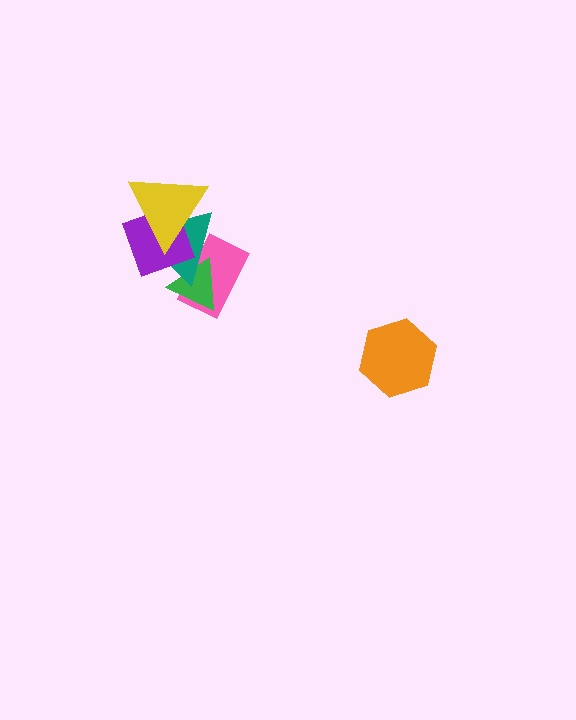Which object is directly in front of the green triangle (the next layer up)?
The teal triangle is directly in front of the green triangle.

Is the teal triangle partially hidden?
Yes, it is partially covered by another shape.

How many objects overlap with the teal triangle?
4 objects overlap with the teal triangle.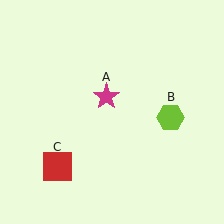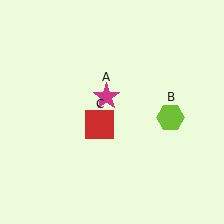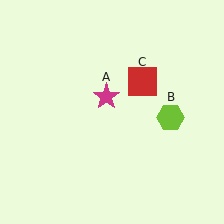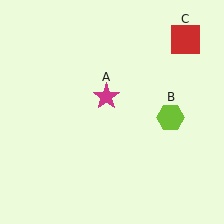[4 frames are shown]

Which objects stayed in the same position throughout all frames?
Magenta star (object A) and lime hexagon (object B) remained stationary.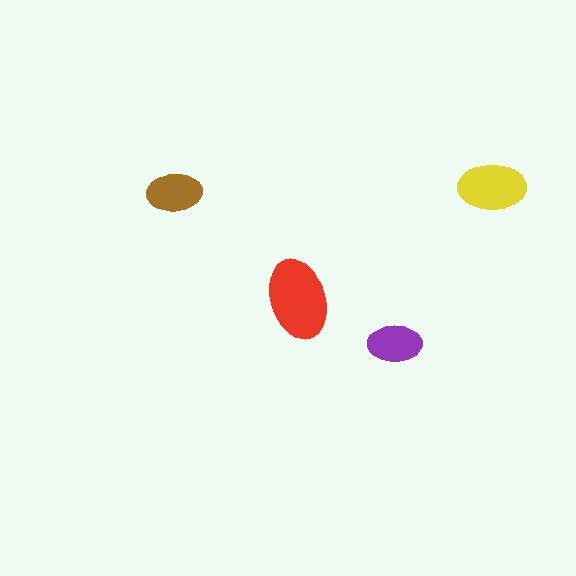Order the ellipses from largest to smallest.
the red one, the yellow one, the brown one, the purple one.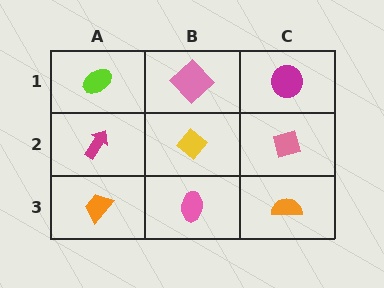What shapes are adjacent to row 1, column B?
A yellow diamond (row 2, column B), a lime ellipse (row 1, column A), a magenta circle (row 1, column C).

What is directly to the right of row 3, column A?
A pink ellipse.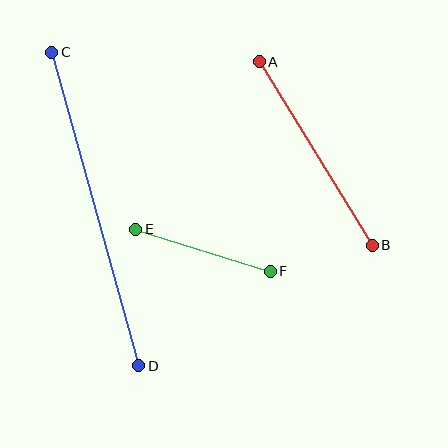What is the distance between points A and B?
The distance is approximately 216 pixels.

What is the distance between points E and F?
The distance is approximately 141 pixels.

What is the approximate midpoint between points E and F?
The midpoint is at approximately (203, 250) pixels.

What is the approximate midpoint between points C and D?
The midpoint is at approximately (95, 209) pixels.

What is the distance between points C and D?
The distance is approximately 325 pixels.